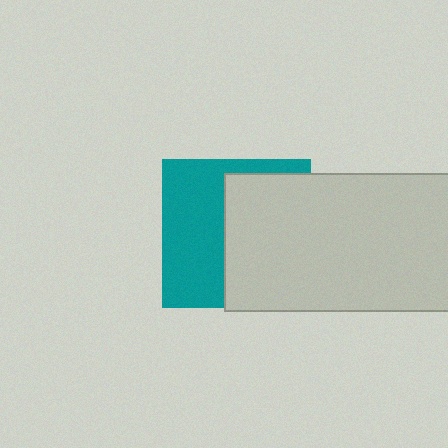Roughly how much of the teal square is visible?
About half of it is visible (roughly 47%).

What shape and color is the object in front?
The object in front is a light gray rectangle.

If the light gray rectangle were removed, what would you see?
You would see the complete teal square.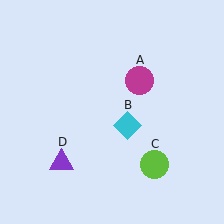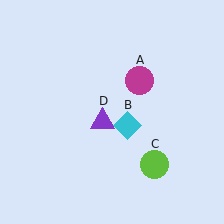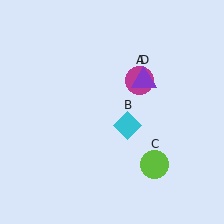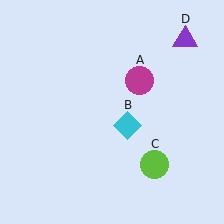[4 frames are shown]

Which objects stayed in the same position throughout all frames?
Magenta circle (object A) and cyan diamond (object B) and lime circle (object C) remained stationary.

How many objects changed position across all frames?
1 object changed position: purple triangle (object D).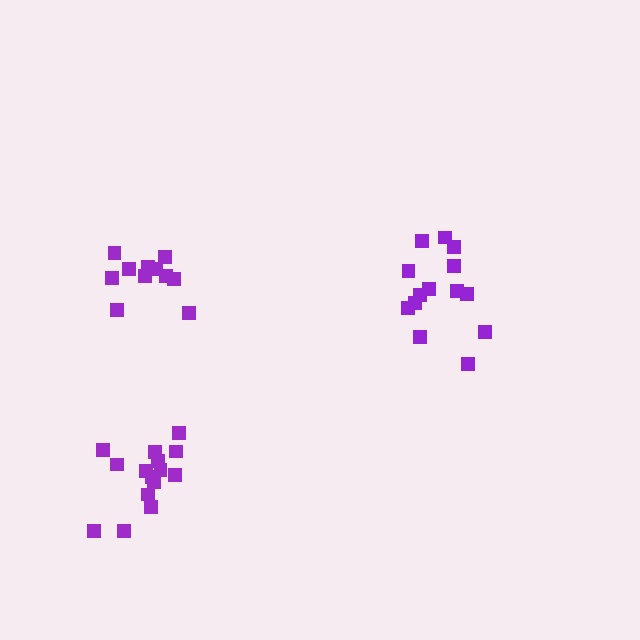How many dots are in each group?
Group 1: 14 dots, Group 2: 11 dots, Group 3: 15 dots (40 total).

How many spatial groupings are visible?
There are 3 spatial groupings.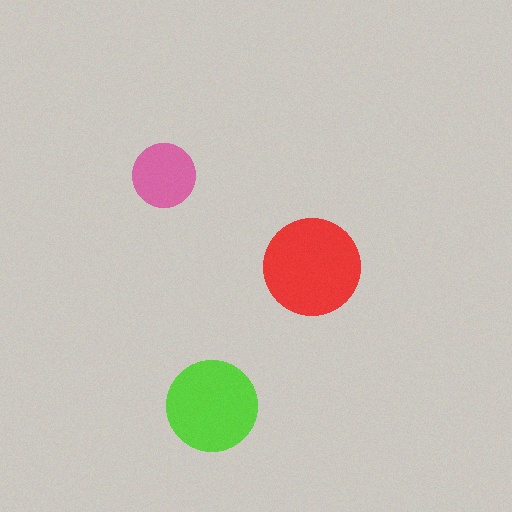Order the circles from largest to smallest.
the red one, the lime one, the pink one.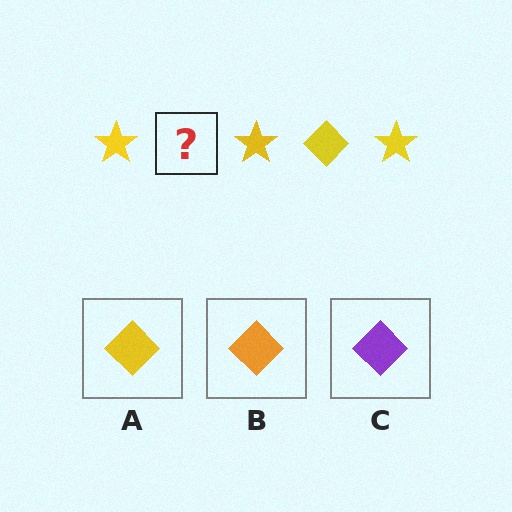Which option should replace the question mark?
Option A.